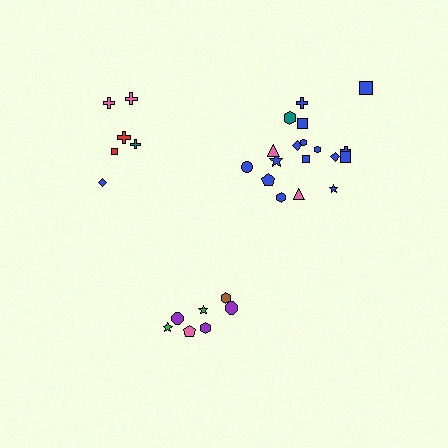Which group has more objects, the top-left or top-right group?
The top-right group.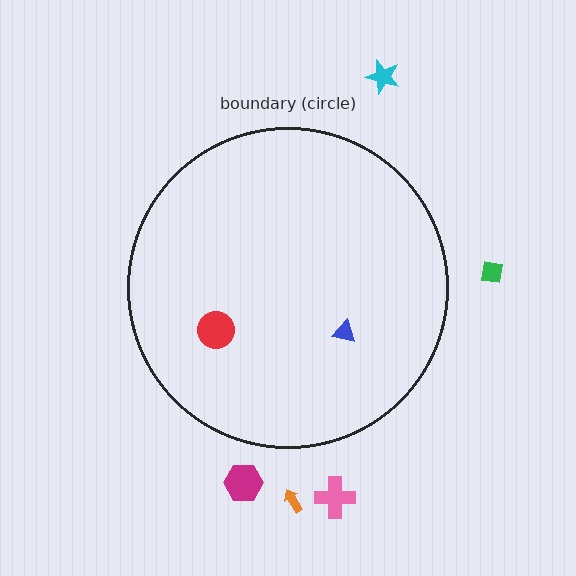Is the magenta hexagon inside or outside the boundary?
Outside.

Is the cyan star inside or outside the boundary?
Outside.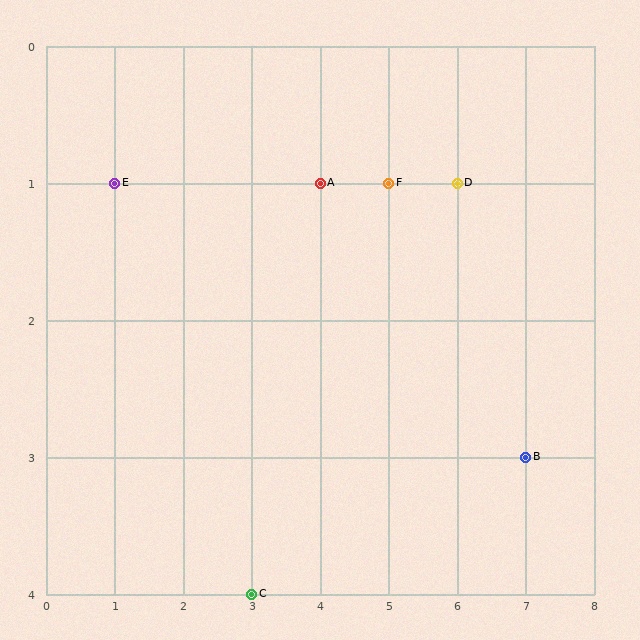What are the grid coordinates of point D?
Point D is at grid coordinates (6, 1).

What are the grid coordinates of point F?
Point F is at grid coordinates (5, 1).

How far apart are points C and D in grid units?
Points C and D are 3 columns and 3 rows apart (about 4.2 grid units diagonally).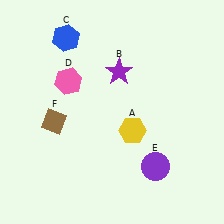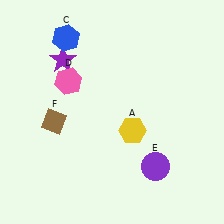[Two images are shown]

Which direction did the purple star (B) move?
The purple star (B) moved left.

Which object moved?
The purple star (B) moved left.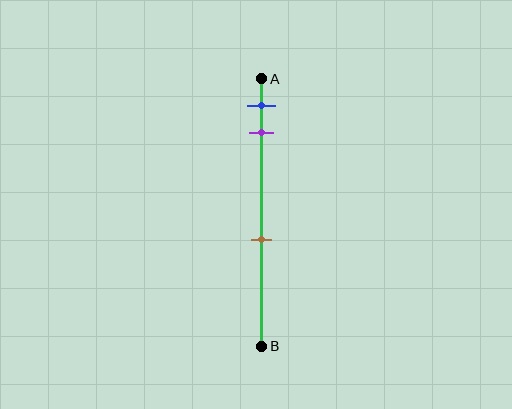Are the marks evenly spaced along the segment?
No, the marks are not evenly spaced.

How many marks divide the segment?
There are 3 marks dividing the segment.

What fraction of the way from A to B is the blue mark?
The blue mark is approximately 10% (0.1) of the way from A to B.